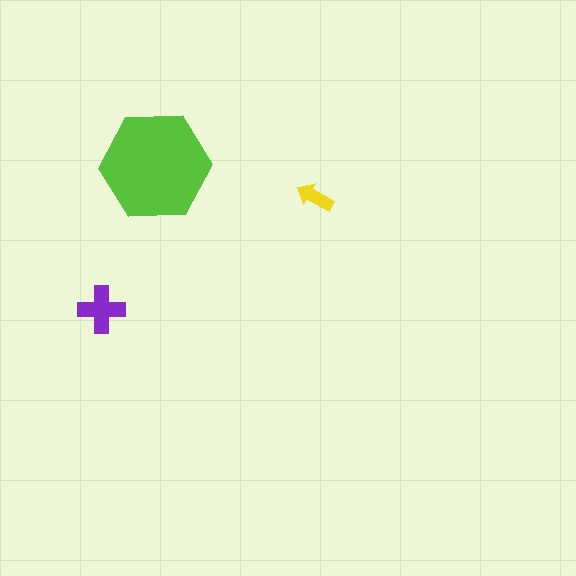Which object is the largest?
The lime hexagon.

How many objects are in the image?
There are 3 objects in the image.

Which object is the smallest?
The yellow arrow.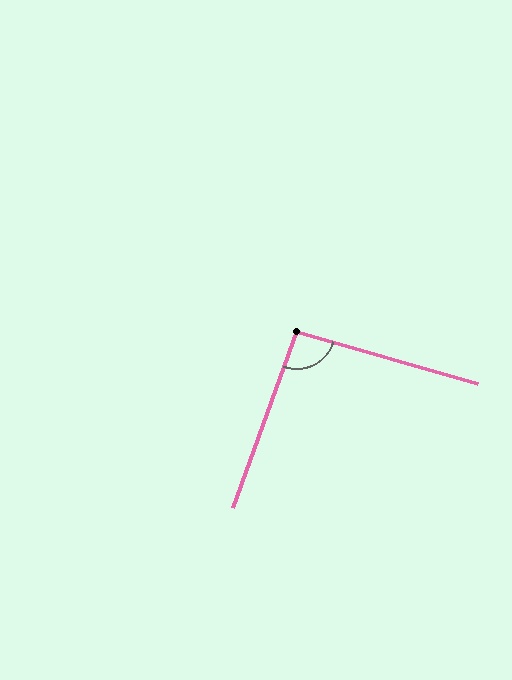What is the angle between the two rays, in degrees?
Approximately 94 degrees.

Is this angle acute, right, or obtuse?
It is approximately a right angle.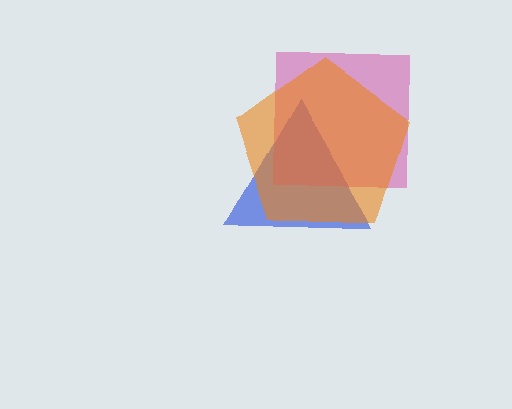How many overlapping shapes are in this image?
There are 3 overlapping shapes in the image.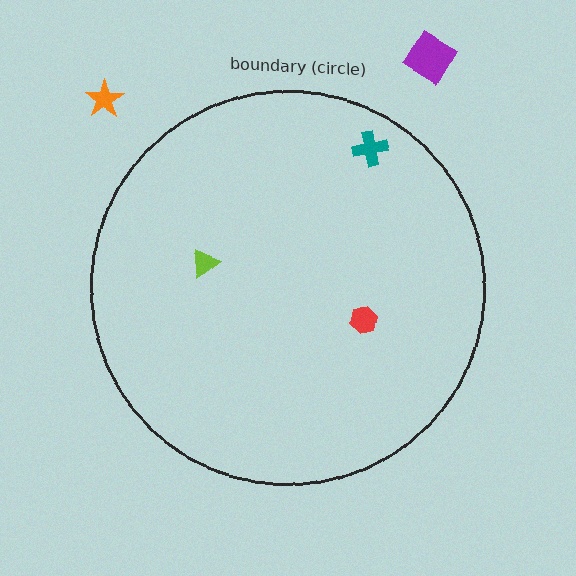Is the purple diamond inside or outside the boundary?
Outside.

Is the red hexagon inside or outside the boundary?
Inside.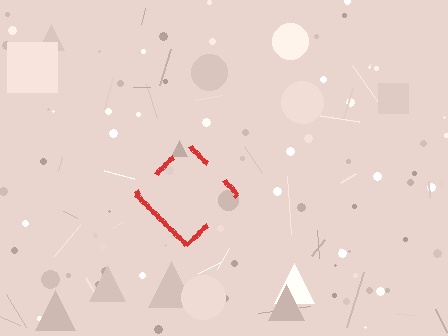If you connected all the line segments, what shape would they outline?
They would outline a diamond.